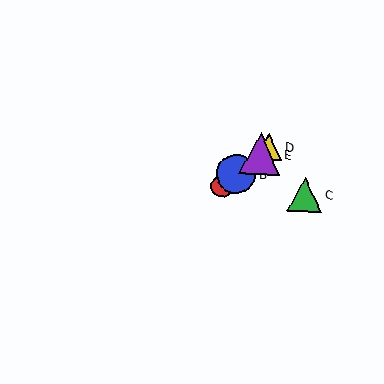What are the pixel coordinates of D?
Object D is at (268, 147).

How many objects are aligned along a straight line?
4 objects (A, B, D, E) are aligned along a straight line.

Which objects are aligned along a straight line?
Objects A, B, D, E are aligned along a straight line.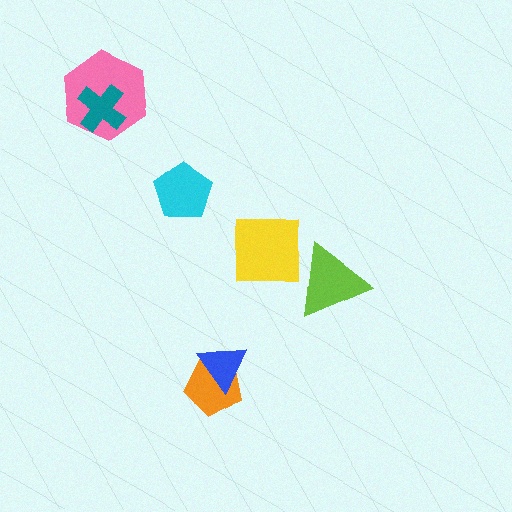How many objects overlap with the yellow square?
0 objects overlap with the yellow square.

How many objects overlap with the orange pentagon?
1 object overlaps with the orange pentagon.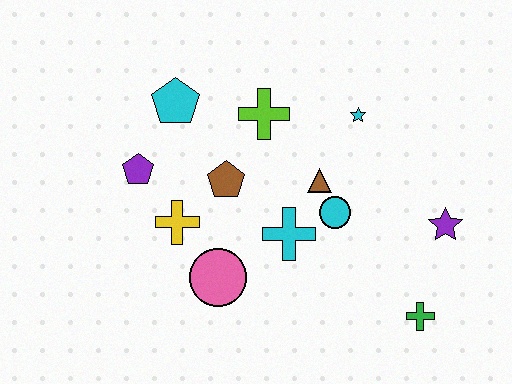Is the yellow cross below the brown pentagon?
Yes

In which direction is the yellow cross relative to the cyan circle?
The yellow cross is to the left of the cyan circle.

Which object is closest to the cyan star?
The brown triangle is closest to the cyan star.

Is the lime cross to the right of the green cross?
No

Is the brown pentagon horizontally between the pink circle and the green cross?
Yes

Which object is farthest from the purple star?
The purple pentagon is farthest from the purple star.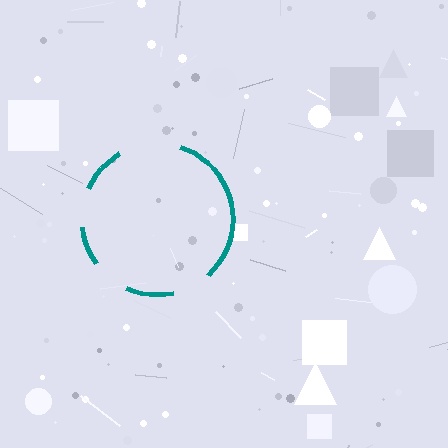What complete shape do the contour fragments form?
The contour fragments form a circle.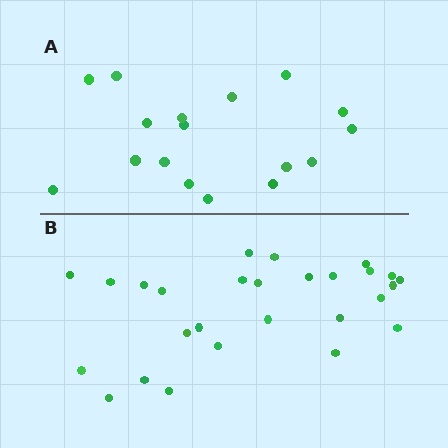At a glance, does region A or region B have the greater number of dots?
Region B (the bottom region) has more dots.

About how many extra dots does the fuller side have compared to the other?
Region B has roughly 10 or so more dots than region A.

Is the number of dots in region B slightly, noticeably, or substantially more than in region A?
Region B has substantially more. The ratio is roughly 1.6 to 1.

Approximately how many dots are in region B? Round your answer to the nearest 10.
About 30 dots. (The exact count is 27, which rounds to 30.)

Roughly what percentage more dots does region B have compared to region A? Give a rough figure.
About 60% more.